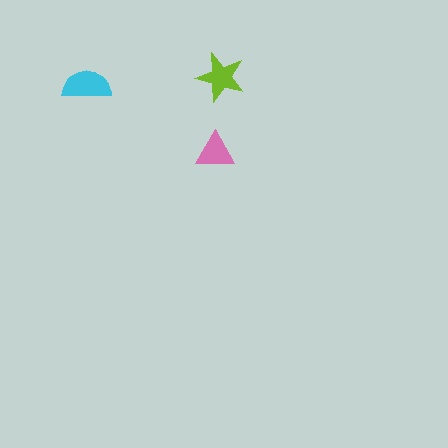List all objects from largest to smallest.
The cyan semicircle, the lime star, the pink triangle.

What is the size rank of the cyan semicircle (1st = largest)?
1st.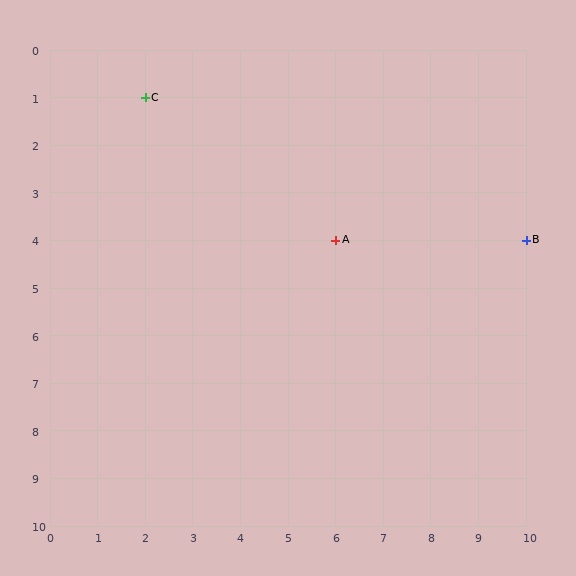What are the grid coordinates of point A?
Point A is at grid coordinates (6, 4).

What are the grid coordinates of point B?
Point B is at grid coordinates (10, 4).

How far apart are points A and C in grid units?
Points A and C are 4 columns and 3 rows apart (about 5.0 grid units diagonally).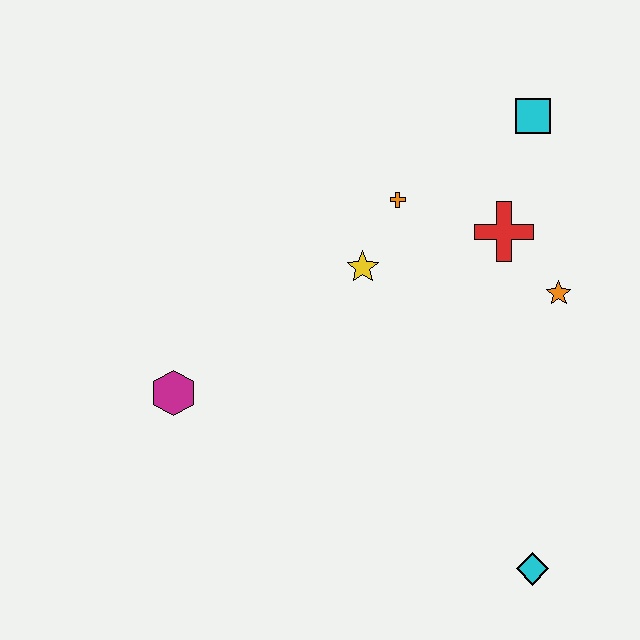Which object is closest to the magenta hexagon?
The yellow star is closest to the magenta hexagon.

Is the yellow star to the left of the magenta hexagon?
No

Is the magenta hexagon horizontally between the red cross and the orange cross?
No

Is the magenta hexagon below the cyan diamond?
No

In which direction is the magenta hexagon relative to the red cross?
The magenta hexagon is to the left of the red cross.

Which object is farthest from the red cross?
The magenta hexagon is farthest from the red cross.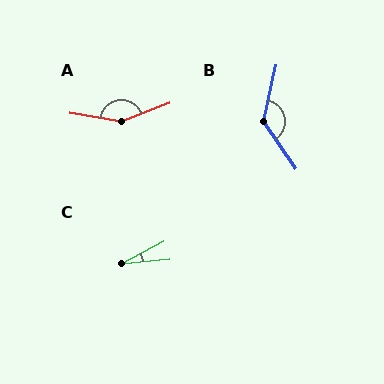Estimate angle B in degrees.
Approximately 133 degrees.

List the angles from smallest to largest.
C (22°), B (133°), A (150°).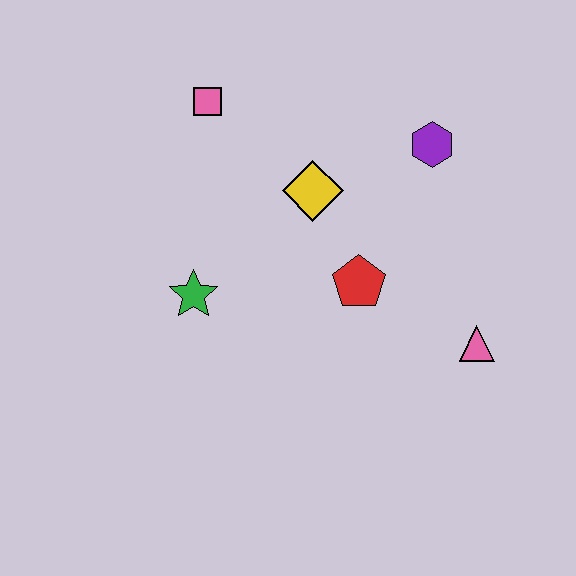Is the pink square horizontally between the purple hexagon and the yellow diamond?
No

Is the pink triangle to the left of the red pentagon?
No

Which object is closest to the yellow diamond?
The red pentagon is closest to the yellow diamond.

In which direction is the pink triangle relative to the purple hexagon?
The pink triangle is below the purple hexagon.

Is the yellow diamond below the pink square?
Yes